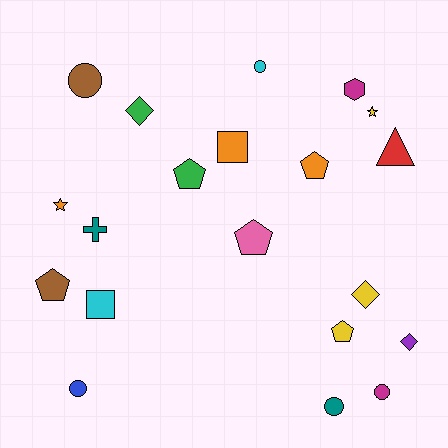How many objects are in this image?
There are 20 objects.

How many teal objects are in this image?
There are 2 teal objects.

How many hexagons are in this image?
There is 1 hexagon.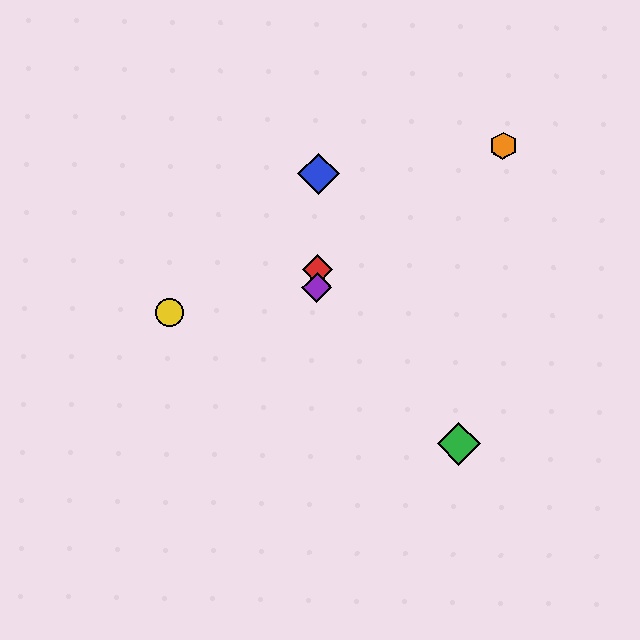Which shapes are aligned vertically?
The red diamond, the blue diamond, the purple diamond are aligned vertically.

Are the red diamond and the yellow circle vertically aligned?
No, the red diamond is at x≈317 and the yellow circle is at x≈169.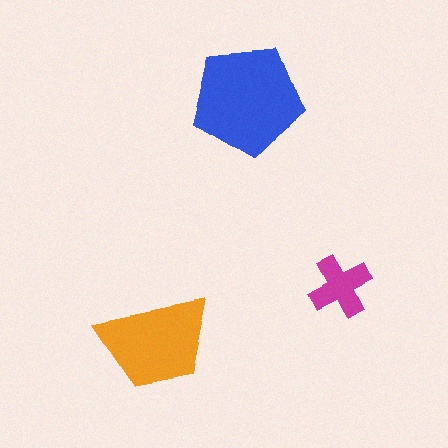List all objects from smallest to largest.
The magenta cross, the orange trapezoid, the blue pentagon.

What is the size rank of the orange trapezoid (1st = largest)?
2nd.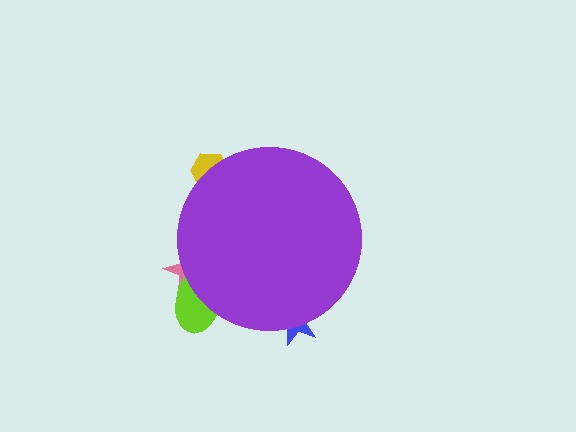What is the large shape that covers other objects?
A purple circle.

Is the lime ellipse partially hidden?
Yes, the lime ellipse is partially hidden behind the purple circle.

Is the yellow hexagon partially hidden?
Yes, the yellow hexagon is partially hidden behind the purple circle.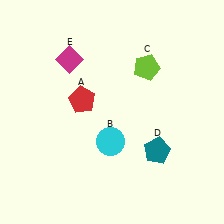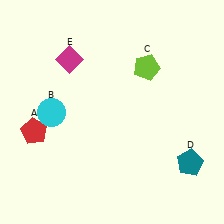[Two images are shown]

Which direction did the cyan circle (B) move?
The cyan circle (B) moved left.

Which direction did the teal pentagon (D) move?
The teal pentagon (D) moved right.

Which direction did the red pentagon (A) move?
The red pentagon (A) moved left.